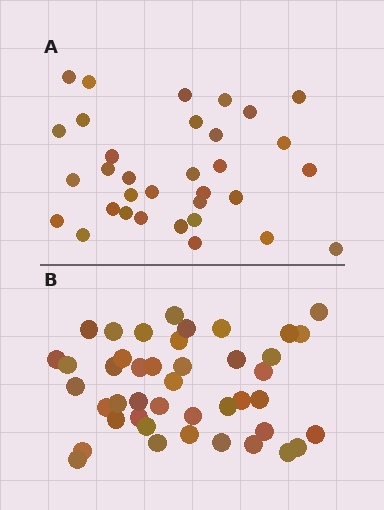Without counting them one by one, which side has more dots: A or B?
Region B (the bottom region) has more dots.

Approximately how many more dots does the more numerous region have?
Region B has roughly 10 or so more dots than region A.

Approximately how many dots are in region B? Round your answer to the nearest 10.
About 40 dots. (The exact count is 43, which rounds to 40.)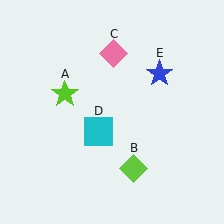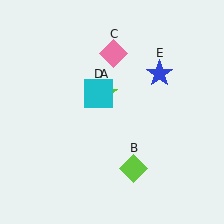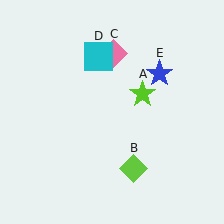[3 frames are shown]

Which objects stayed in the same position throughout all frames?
Lime diamond (object B) and pink diamond (object C) and blue star (object E) remained stationary.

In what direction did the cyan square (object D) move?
The cyan square (object D) moved up.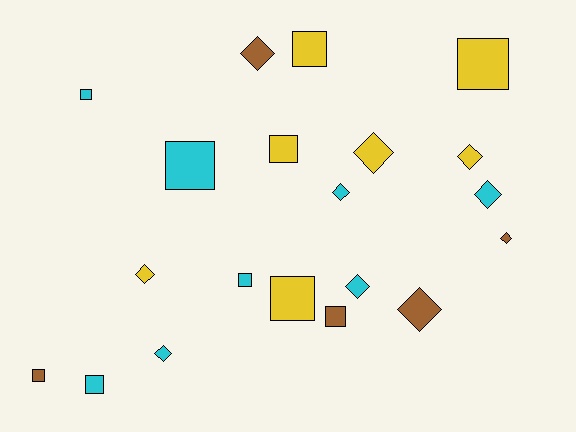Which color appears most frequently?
Cyan, with 8 objects.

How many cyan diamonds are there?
There are 4 cyan diamonds.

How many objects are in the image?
There are 20 objects.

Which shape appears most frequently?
Square, with 10 objects.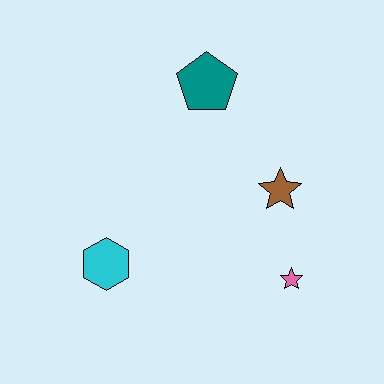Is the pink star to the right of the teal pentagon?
Yes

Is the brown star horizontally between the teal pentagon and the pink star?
Yes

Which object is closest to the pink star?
The brown star is closest to the pink star.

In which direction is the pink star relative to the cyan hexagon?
The pink star is to the right of the cyan hexagon.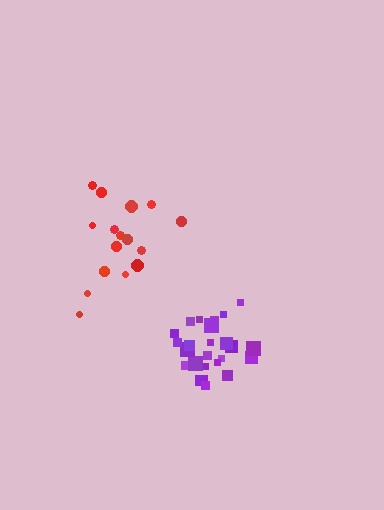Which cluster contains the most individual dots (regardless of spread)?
Purple (25).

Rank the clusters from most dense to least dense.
purple, red.